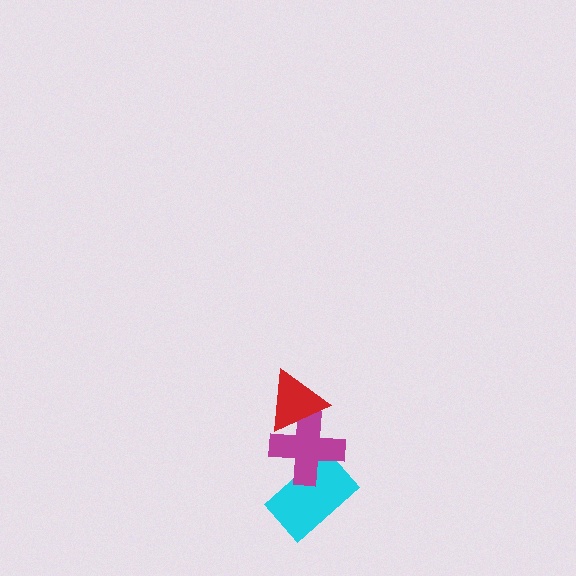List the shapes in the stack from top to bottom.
From top to bottom: the red triangle, the magenta cross, the cyan rectangle.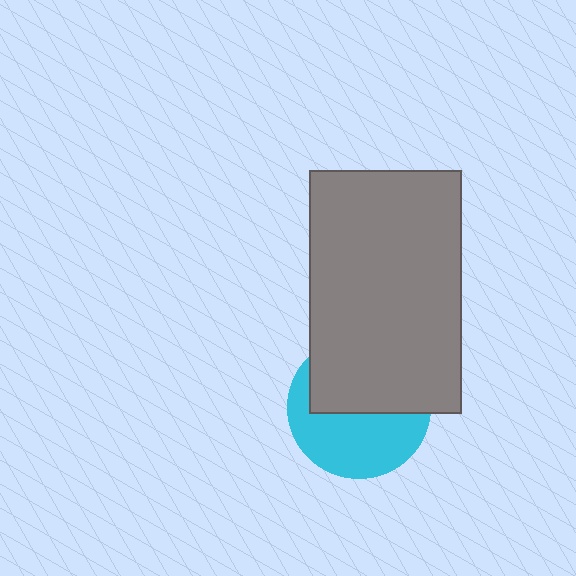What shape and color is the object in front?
The object in front is a gray rectangle.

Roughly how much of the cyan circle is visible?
About half of it is visible (roughly 50%).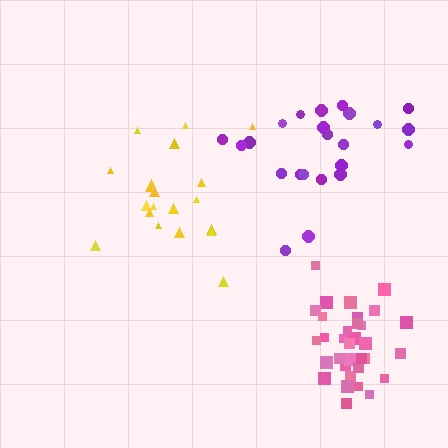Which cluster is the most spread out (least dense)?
Yellow.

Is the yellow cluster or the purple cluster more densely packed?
Purple.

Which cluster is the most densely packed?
Pink.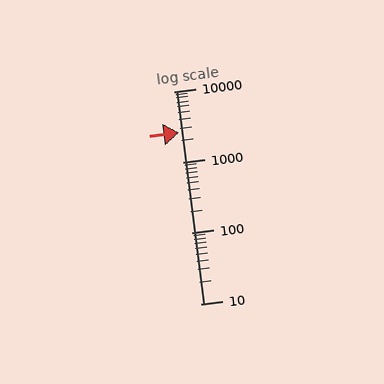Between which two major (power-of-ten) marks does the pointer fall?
The pointer is between 1000 and 10000.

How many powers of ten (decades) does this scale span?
The scale spans 3 decades, from 10 to 10000.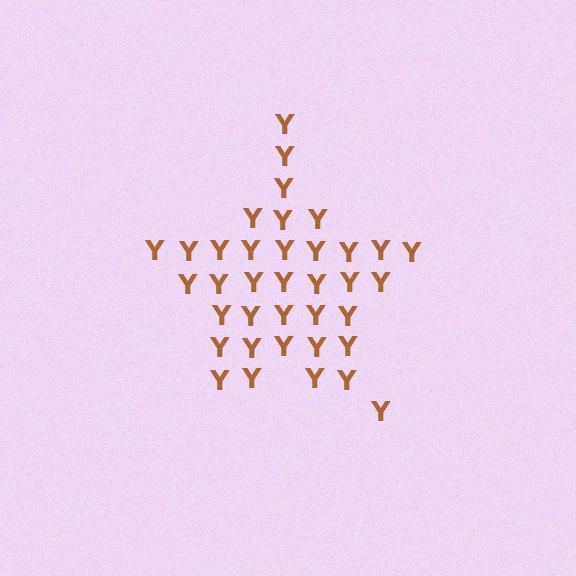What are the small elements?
The small elements are letter Y's.